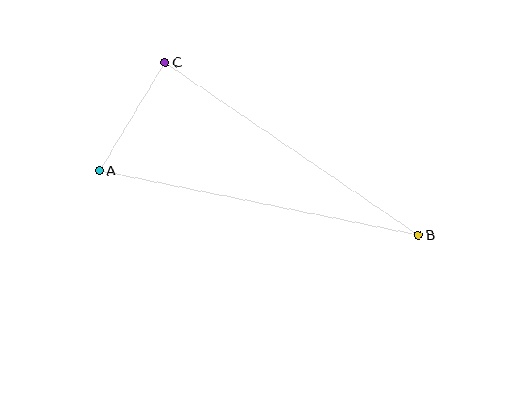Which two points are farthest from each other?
Points A and B are farthest from each other.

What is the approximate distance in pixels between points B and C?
The distance between B and C is approximately 306 pixels.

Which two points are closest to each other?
Points A and C are closest to each other.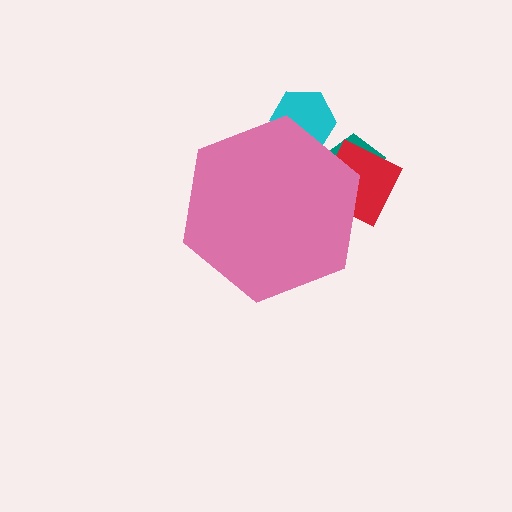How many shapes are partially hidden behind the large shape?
3 shapes are partially hidden.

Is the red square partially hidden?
Yes, the red square is partially hidden behind the pink hexagon.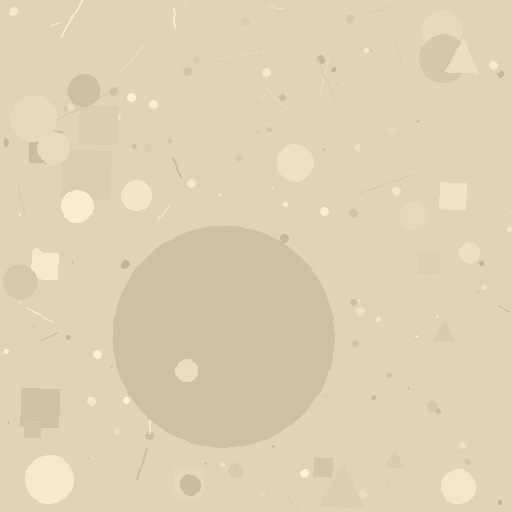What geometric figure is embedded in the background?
A circle is embedded in the background.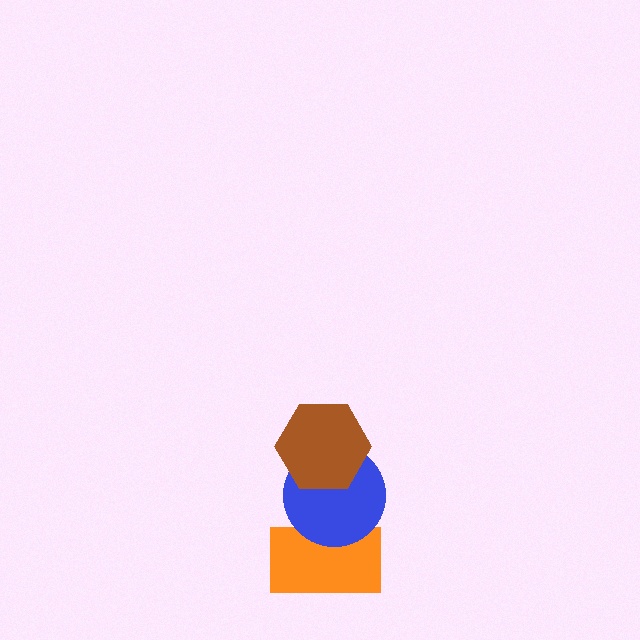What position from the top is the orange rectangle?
The orange rectangle is 3rd from the top.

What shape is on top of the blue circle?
The brown hexagon is on top of the blue circle.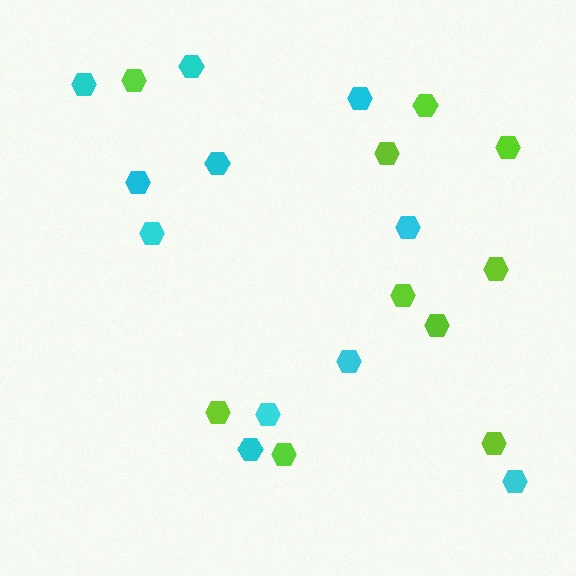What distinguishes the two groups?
There are 2 groups: one group of cyan hexagons (11) and one group of lime hexagons (10).